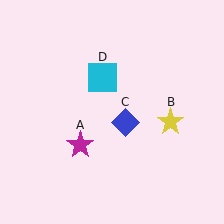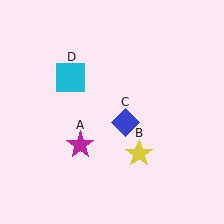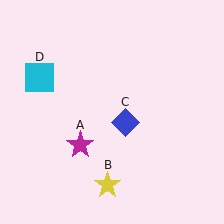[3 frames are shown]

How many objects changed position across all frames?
2 objects changed position: yellow star (object B), cyan square (object D).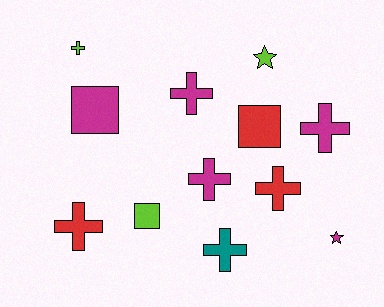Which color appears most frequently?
Magenta, with 5 objects.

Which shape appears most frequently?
Cross, with 7 objects.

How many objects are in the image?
There are 12 objects.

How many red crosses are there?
There are 2 red crosses.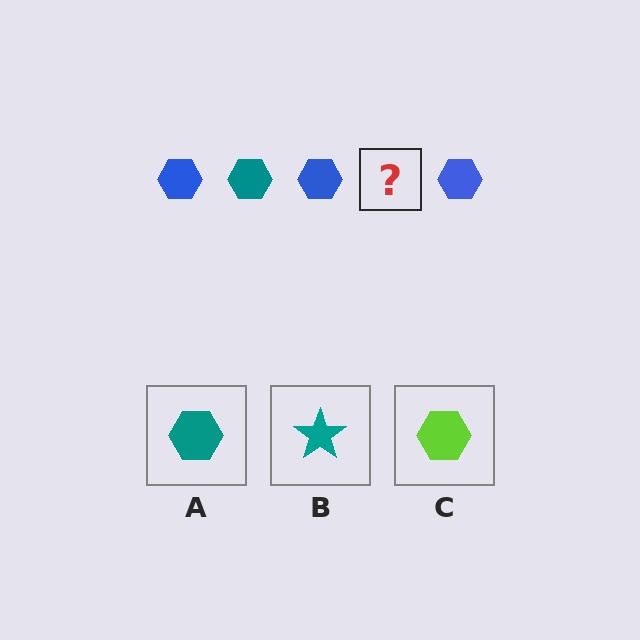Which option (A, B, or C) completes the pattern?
A.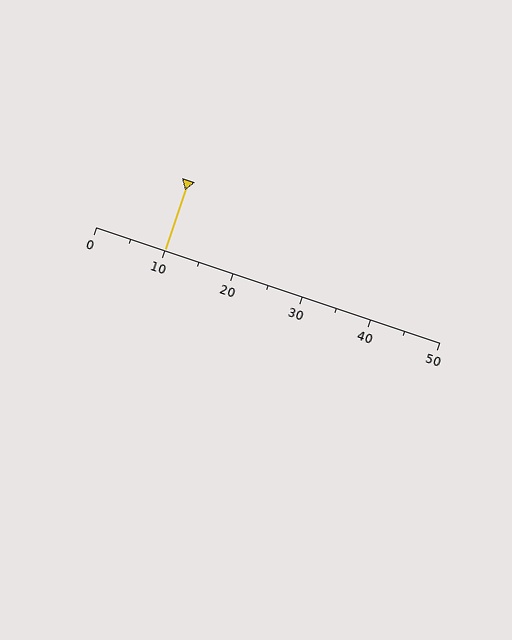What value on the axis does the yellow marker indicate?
The marker indicates approximately 10.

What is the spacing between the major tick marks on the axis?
The major ticks are spaced 10 apart.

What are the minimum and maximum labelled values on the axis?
The axis runs from 0 to 50.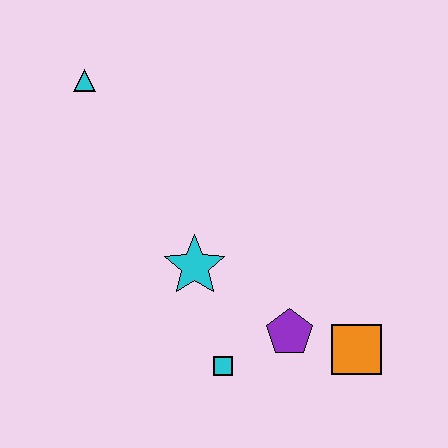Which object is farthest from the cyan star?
The cyan triangle is farthest from the cyan star.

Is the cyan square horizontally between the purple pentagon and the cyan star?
Yes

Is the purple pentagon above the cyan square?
Yes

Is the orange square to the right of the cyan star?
Yes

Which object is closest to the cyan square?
The purple pentagon is closest to the cyan square.